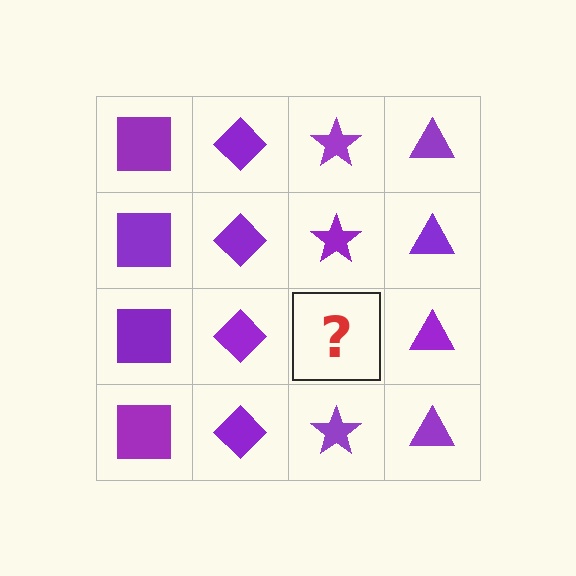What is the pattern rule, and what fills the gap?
The rule is that each column has a consistent shape. The gap should be filled with a purple star.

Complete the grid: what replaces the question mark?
The question mark should be replaced with a purple star.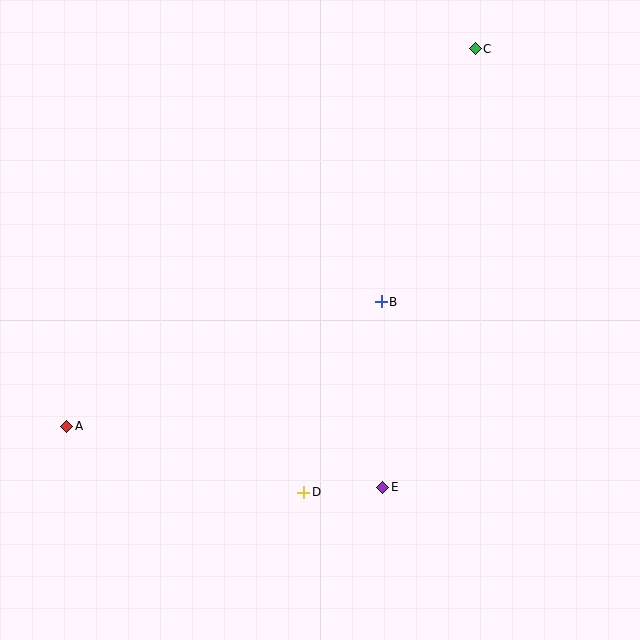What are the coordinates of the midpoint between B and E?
The midpoint between B and E is at (382, 394).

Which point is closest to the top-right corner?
Point C is closest to the top-right corner.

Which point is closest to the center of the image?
Point B at (381, 302) is closest to the center.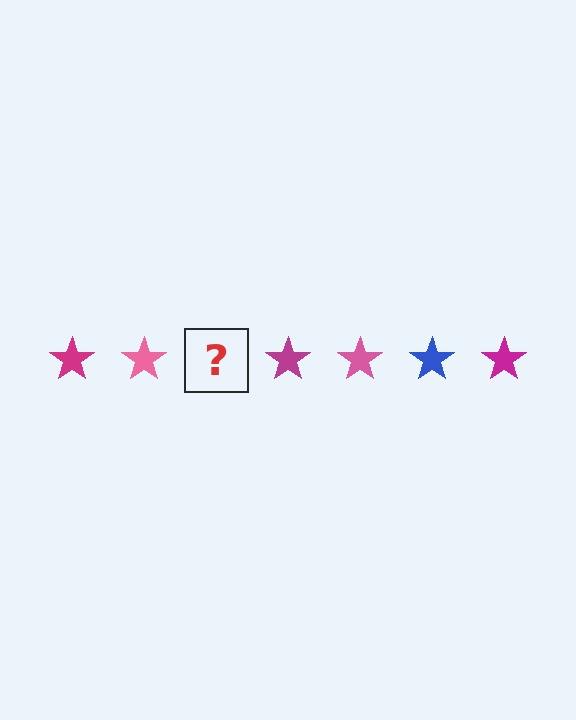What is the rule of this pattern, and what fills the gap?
The rule is that the pattern cycles through magenta, pink, blue stars. The gap should be filled with a blue star.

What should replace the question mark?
The question mark should be replaced with a blue star.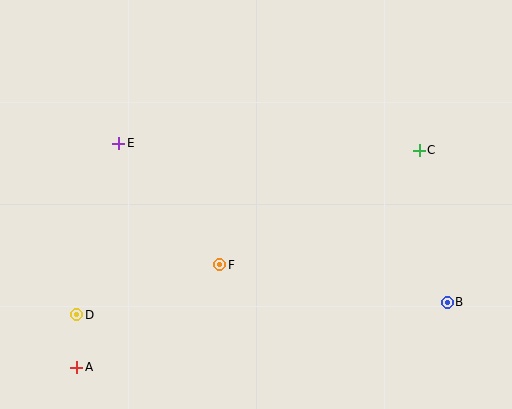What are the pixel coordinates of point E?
Point E is at (119, 143).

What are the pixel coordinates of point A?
Point A is at (77, 367).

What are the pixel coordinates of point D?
Point D is at (77, 315).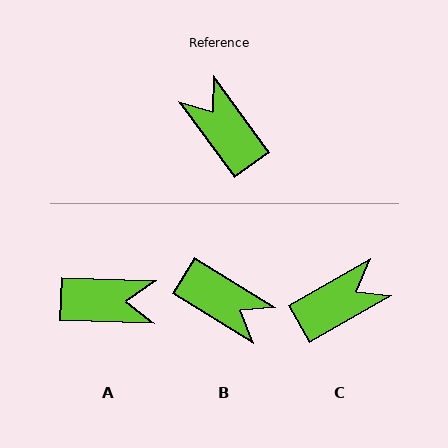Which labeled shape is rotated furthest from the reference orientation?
B, about 158 degrees away.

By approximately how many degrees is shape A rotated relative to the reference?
Approximately 128 degrees clockwise.